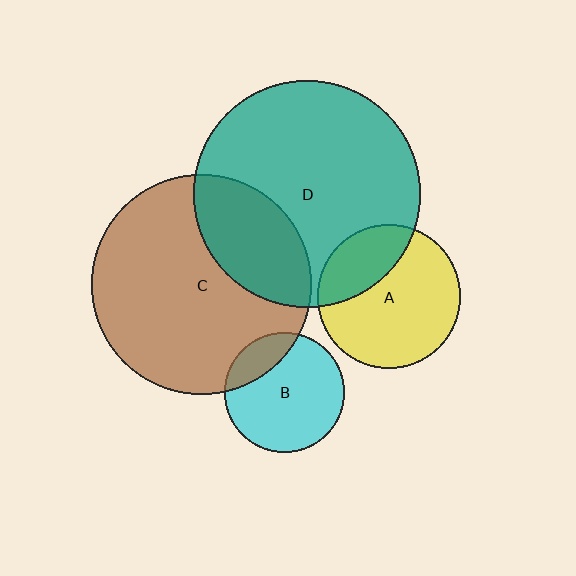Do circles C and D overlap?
Yes.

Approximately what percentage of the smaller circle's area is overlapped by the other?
Approximately 25%.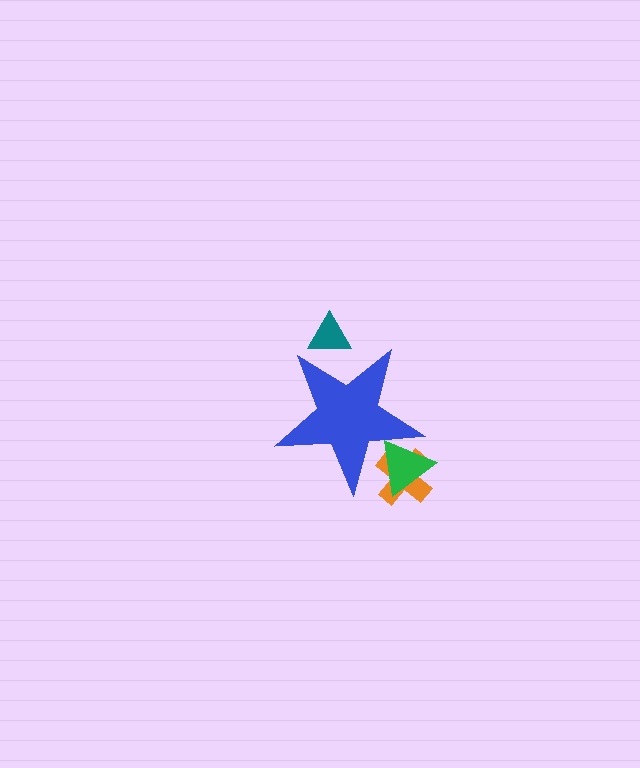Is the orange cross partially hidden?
Yes, the orange cross is partially hidden behind the blue star.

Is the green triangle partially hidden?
Yes, the green triangle is partially hidden behind the blue star.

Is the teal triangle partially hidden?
Yes, the teal triangle is partially hidden behind the blue star.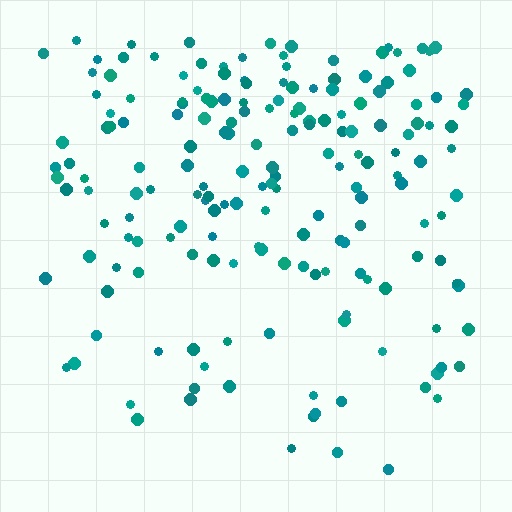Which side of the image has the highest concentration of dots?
The top.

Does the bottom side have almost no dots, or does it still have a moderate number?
Still a moderate number, just noticeably fewer than the top.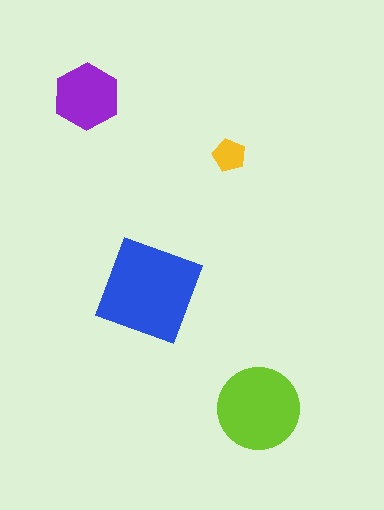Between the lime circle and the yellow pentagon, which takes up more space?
The lime circle.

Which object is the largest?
The blue diamond.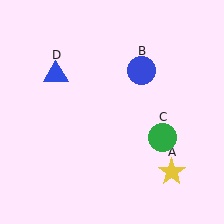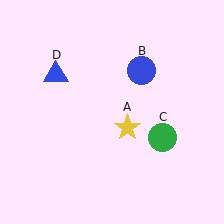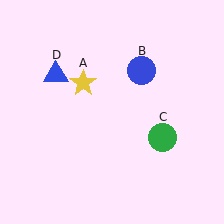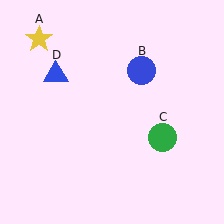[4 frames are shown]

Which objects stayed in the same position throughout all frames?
Blue circle (object B) and green circle (object C) and blue triangle (object D) remained stationary.